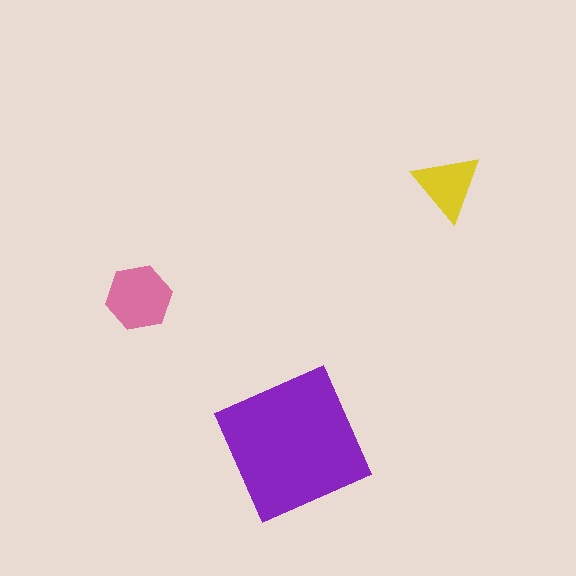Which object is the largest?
The purple square.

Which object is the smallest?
The yellow triangle.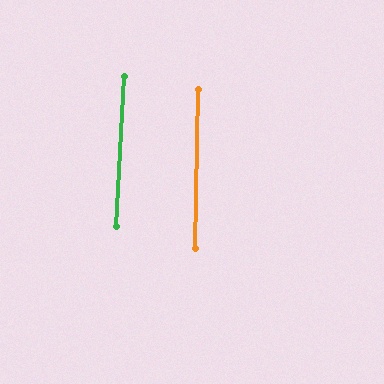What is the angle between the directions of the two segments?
Approximately 2 degrees.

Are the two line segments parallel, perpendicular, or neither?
Parallel — their directions differ by only 1.7°.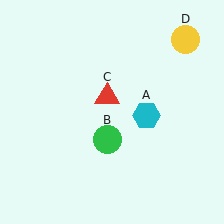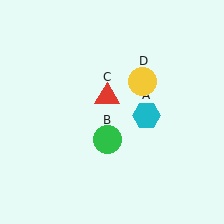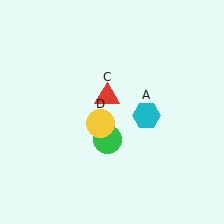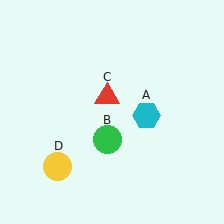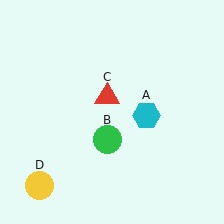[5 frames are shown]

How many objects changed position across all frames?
1 object changed position: yellow circle (object D).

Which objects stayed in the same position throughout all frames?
Cyan hexagon (object A) and green circle (object B) and red triangle (object C) remained stationary.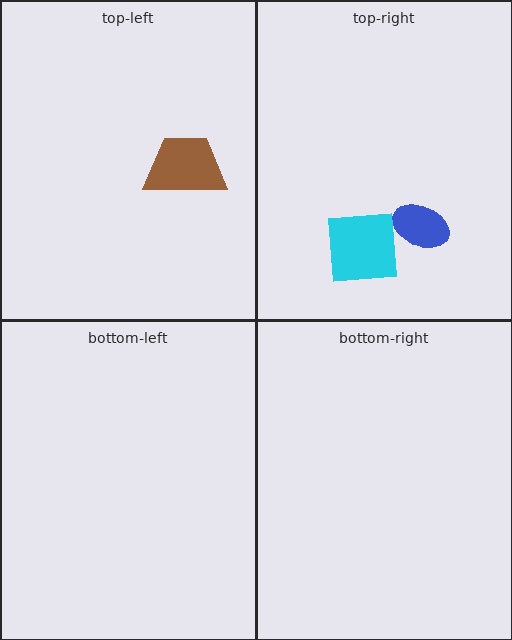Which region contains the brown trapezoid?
The top-left region.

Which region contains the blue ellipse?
The top-right region.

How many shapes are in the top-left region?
1.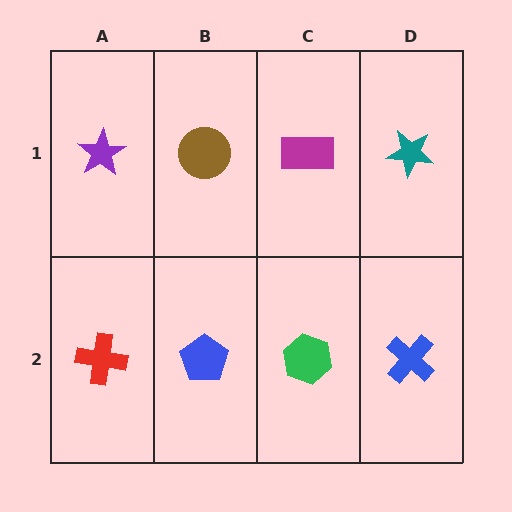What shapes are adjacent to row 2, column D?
A teal star (row 1, column D), a green hexagon (row 2, column C).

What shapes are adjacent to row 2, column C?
A magenta rectangle (row 1, column C), a blue pentagon (row 2, column B), a blue cross (row 2, column D).